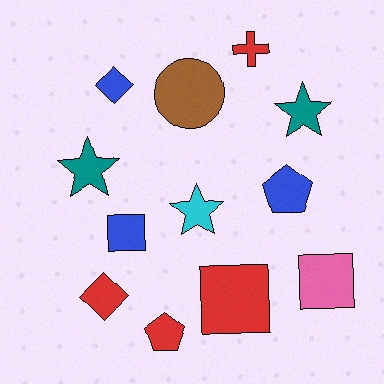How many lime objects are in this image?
There are no lime objects.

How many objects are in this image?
There are 12 objects.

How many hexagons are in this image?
There are no hexagons.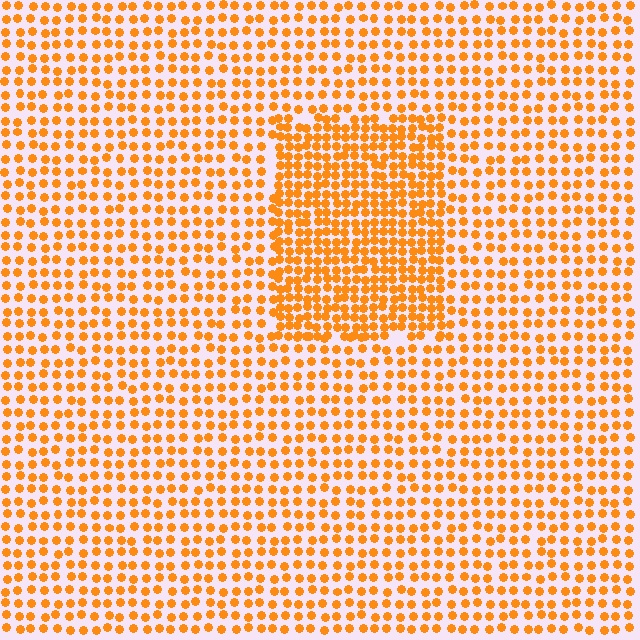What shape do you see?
I see a rectangle.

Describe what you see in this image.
The image contains small orange elements arranged at two different densities. A rectangle-shaped region is visible where the elements are more densely packed than the surrounding area.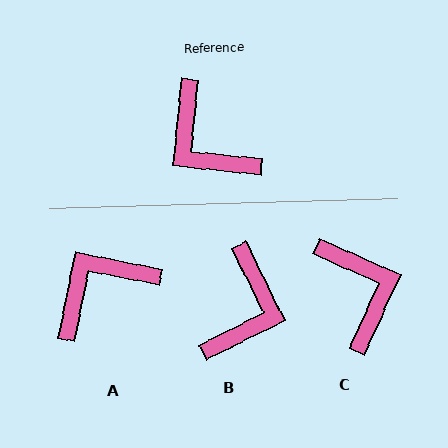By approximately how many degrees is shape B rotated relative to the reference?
Approximately 122 degrees counter-clockwise.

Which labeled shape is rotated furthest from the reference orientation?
C, about 162 degrees away.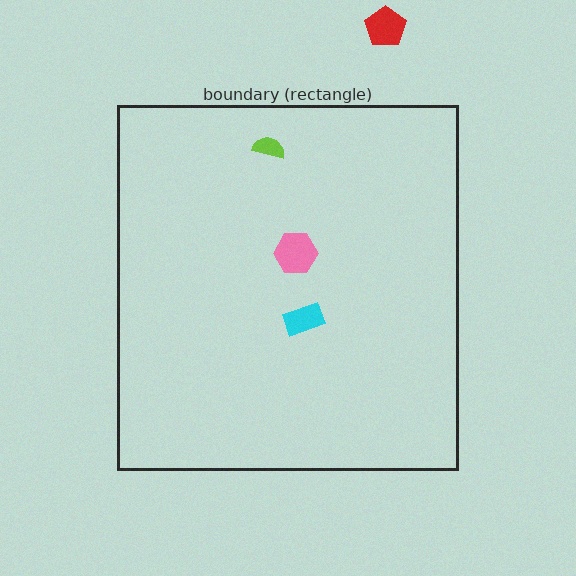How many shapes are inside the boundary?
3 inside, 1 outside.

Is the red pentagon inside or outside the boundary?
Outside.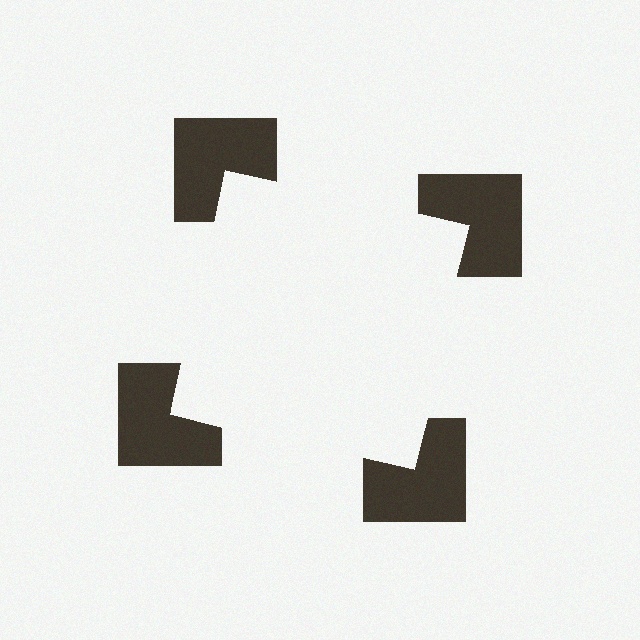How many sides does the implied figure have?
4 sides.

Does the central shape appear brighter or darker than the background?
It typically appears slightly brighter than the background, even though no actual brightness change is drawn.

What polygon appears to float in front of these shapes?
An illusory square — its edges are inferred from the aligned wedge cuts in the notched squares, not physically drawn.